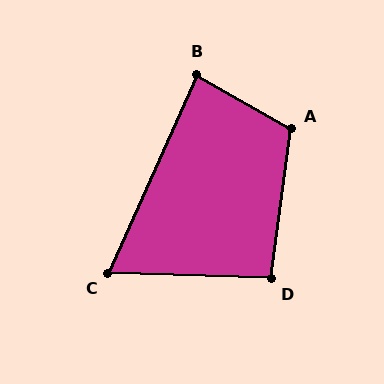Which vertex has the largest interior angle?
A, at approximately 112 degrees.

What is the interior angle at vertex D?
Approximately 96 degrees (obtuse).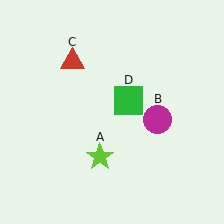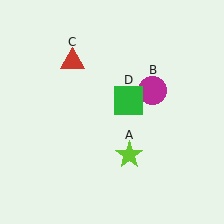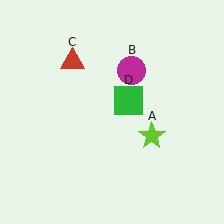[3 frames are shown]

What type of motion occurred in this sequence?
The lime star (object A), magenta circle (object B) rotated counterclockwise around the center of the scene.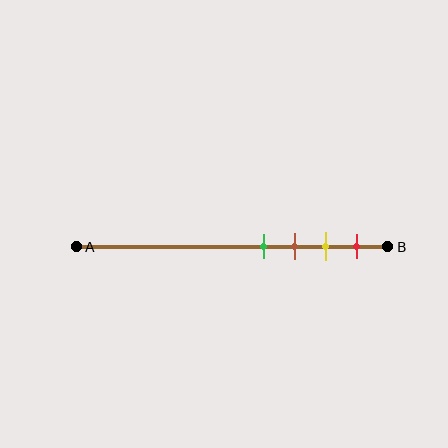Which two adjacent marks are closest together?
The green and brown marks are the closest adjacent pair.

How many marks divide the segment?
There are 4 marks dividing the segment.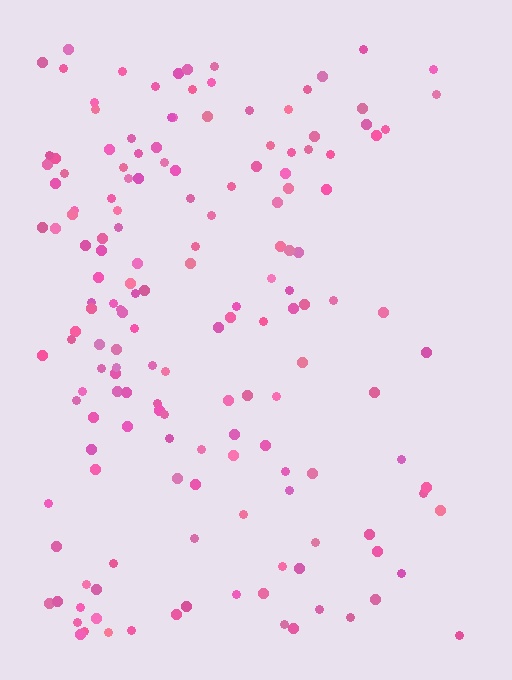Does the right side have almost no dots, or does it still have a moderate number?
Still a moderate number, just noticeably fewer than the left.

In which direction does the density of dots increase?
From right to left, with the left side densest.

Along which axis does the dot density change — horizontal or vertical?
Horizontal.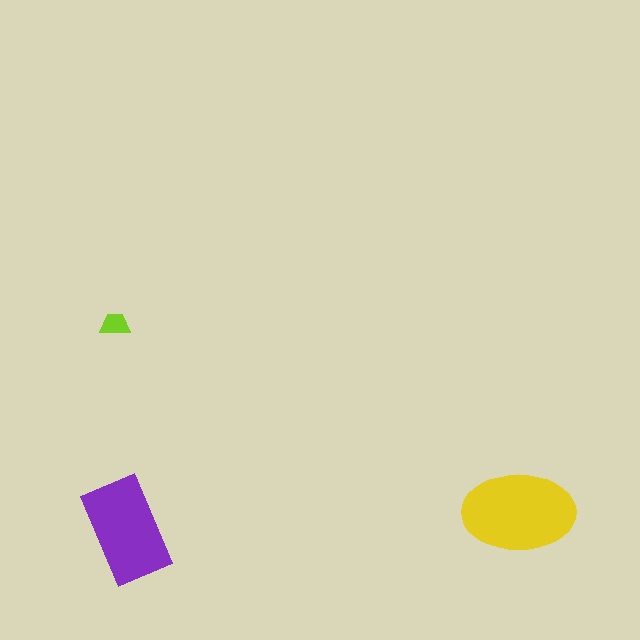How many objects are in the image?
There are 3 objects in the image.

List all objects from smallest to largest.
The lime trapezoid, the purple rectangle, the yellow ellipse.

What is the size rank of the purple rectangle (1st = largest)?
2nd.